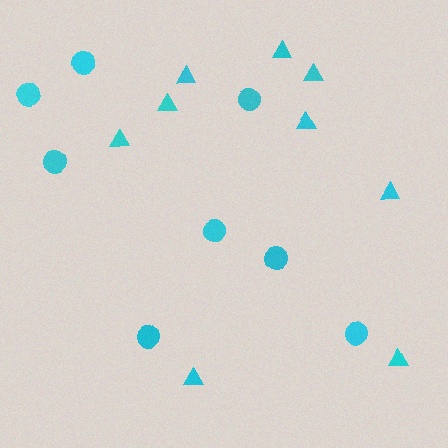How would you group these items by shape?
There are 2 groups: one group of triangles (9) and one group of circles (8).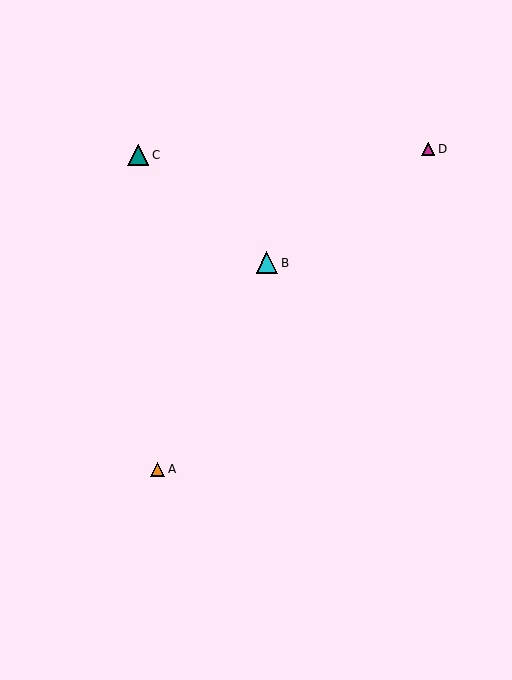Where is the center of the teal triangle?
The center of the teal triangle is at (138, 155).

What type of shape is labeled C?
Shape C is a teal triangle.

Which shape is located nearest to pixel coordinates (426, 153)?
The magenta triangle (labeled D) at (428, 149) is nearest to that location.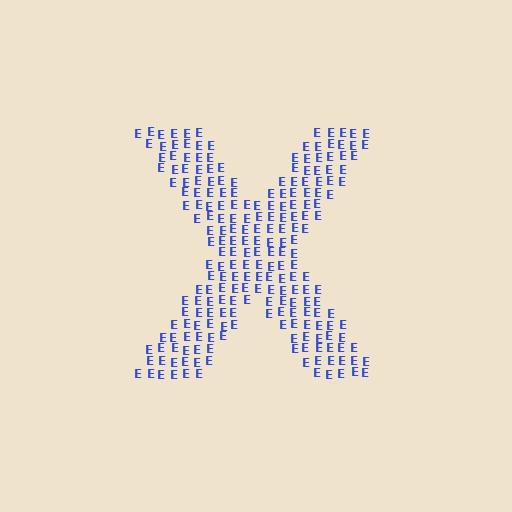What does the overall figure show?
The overall figure shows the letter X.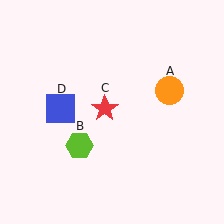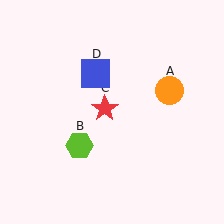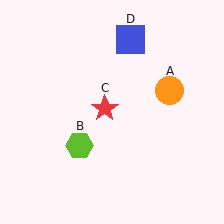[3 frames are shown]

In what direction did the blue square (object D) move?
The blue square (object D) moved up and to the right.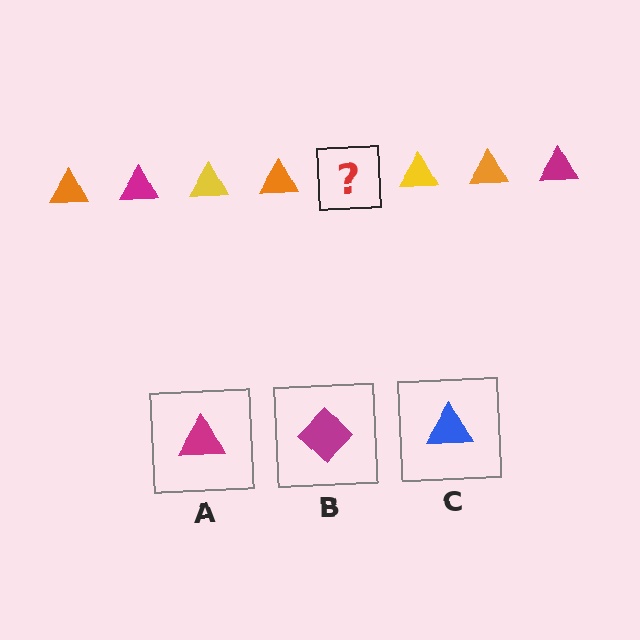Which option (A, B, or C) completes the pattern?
A.